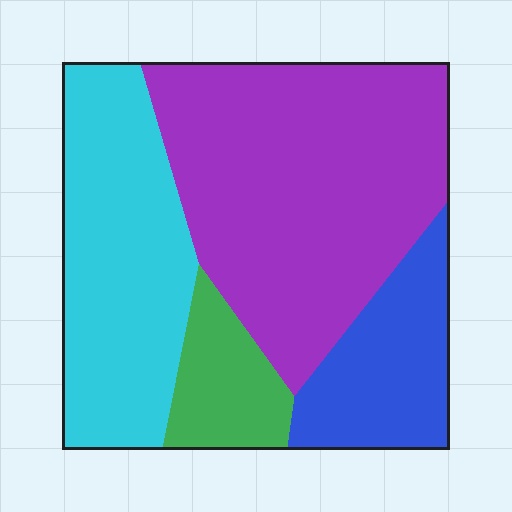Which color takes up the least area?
Green, at roughly 10%.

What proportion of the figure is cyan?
Cyan covers roughly 30% of the figure.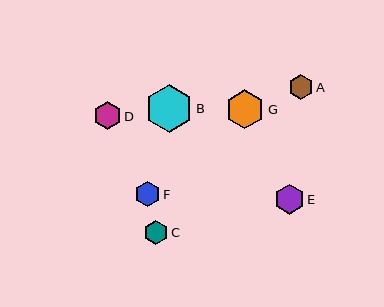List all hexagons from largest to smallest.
From largest to smallest: B, G, E, D, A, F, C.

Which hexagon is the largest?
Hexagon B is the largest with a size of approximately 48 pixels.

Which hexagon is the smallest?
Hexagon C is the smallest with a size of approximately 24 pixels.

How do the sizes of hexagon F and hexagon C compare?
Hexagon F and hexagon C are approximately the same size.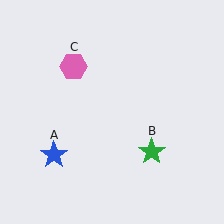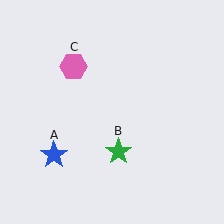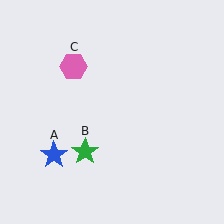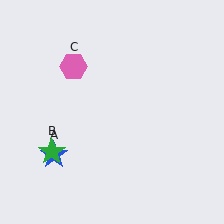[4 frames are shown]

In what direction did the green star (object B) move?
The green star (object B) moved left.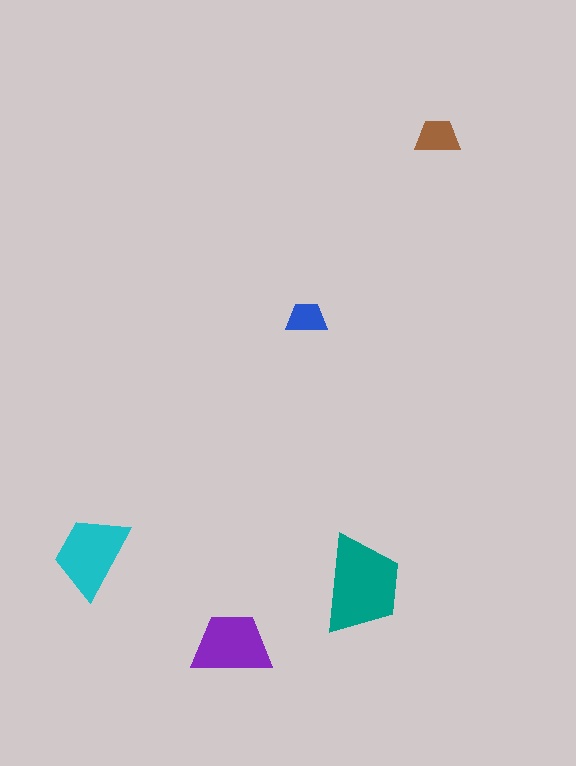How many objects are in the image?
There are 5 objects in the image.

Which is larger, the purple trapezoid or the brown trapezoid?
The purple one.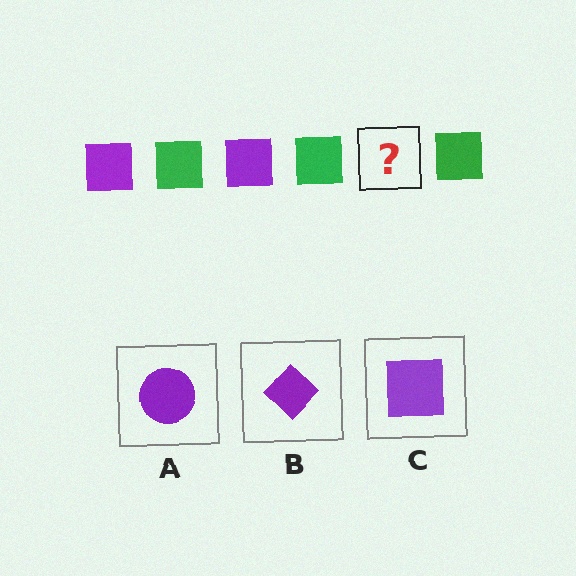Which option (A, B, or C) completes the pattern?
C.